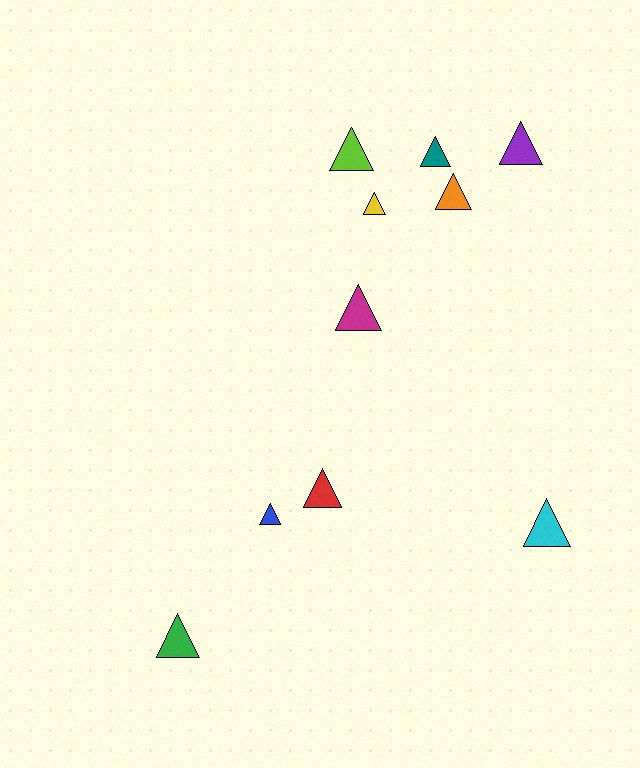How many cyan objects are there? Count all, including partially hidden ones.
There is 1 cyan object.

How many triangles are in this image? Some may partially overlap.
There are 10 triangles.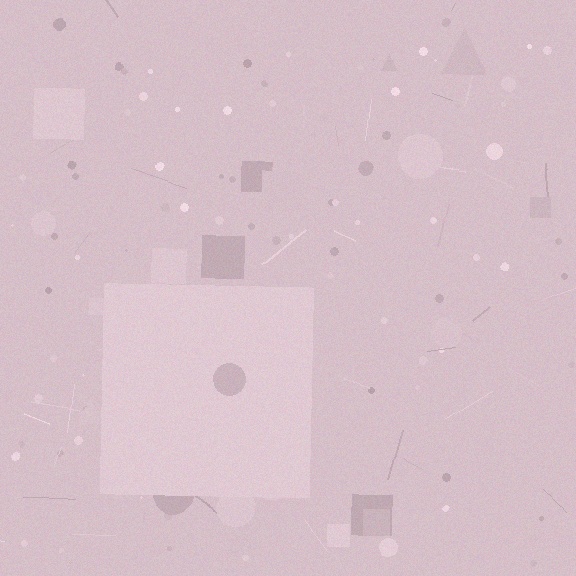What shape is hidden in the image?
A square is hidden in the image.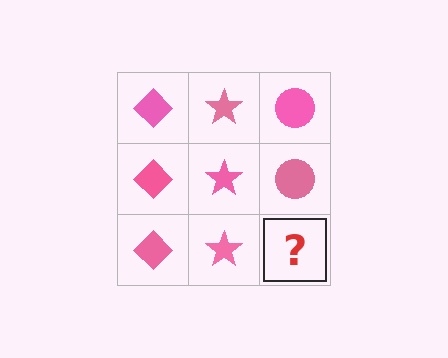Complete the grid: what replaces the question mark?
The question mark should be replaced with a pink circle.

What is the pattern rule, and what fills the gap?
The rule is that each column has a consistent shape. The gap should be filled with a pink circle.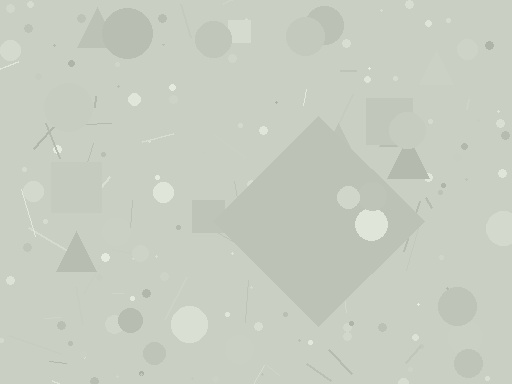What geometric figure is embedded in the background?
A diamond is embedded in the background.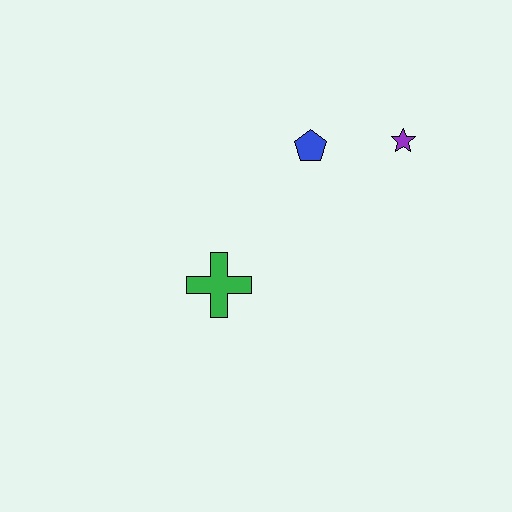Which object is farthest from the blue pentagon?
The green cross is farthest from the blue pentagon.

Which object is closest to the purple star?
The blue pentagon is closest to the purple star.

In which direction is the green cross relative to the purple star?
The green cross is to the left of the purple star.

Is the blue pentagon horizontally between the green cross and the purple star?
Yes